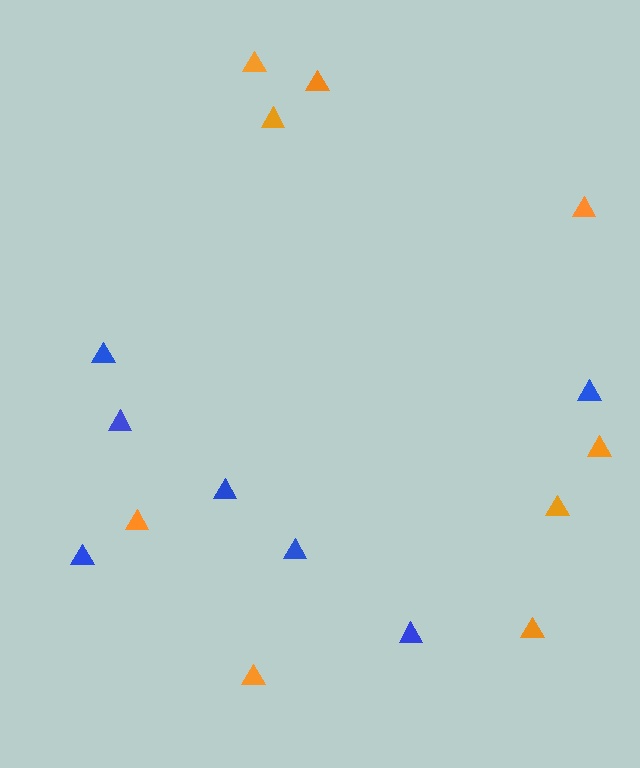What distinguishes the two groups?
There are 2 groups: one group of blue triangles (7) and one group of orange triangles (9).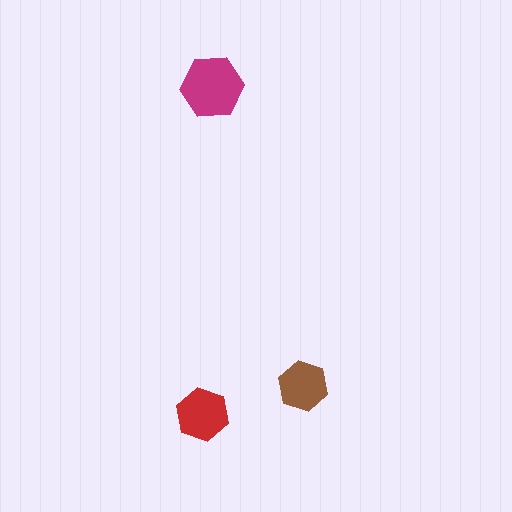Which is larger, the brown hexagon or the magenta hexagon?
The magenta one.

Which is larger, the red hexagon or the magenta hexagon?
The magenta one.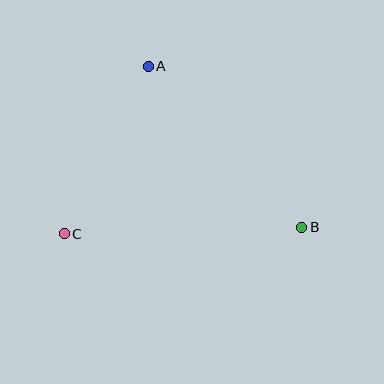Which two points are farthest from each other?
Points B and C are farthest from each other.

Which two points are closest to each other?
Points A and C are closest to each other.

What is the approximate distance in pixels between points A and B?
The distance between A and B is approximately 223 pixels.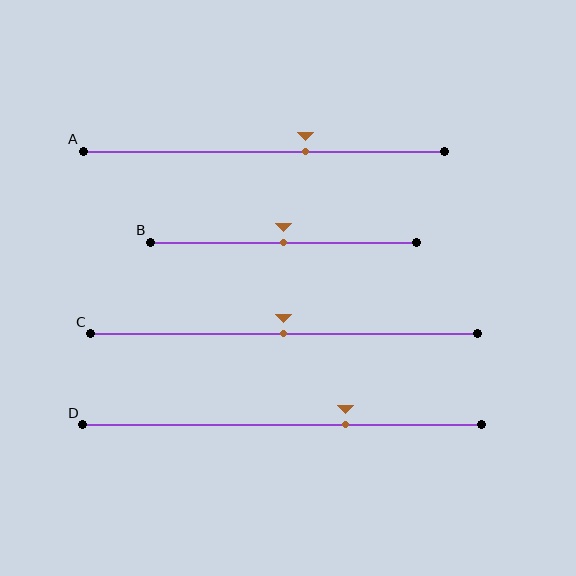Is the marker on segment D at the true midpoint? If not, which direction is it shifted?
No, the marker on segment D is shifted to the right by about 16% of the segment length.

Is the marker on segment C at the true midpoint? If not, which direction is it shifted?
Yes, the marker on segment C is at the true midpoint.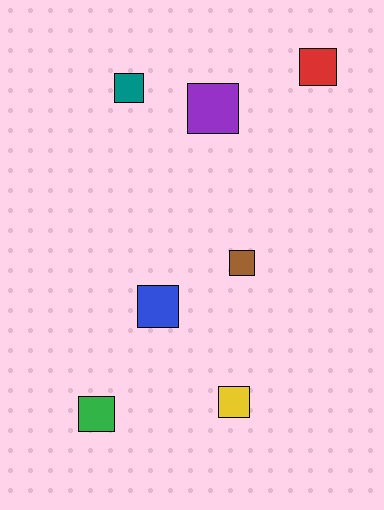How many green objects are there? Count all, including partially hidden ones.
There is 1 green object.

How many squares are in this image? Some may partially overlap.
There are 7 squares.